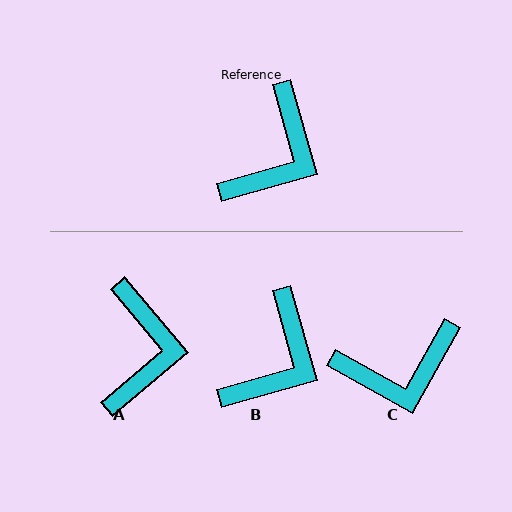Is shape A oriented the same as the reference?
No, it is off by about 25 degrees.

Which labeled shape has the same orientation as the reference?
B.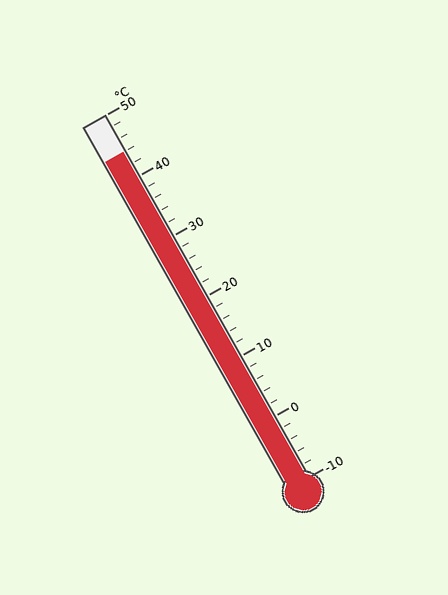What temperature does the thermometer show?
The thermometer shows approximately 44°C.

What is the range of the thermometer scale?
The thermometer scale ranges from -10°C to 50°C.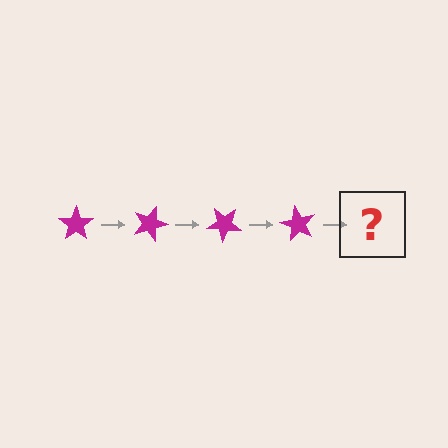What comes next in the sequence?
The next element should be a magenta star rotated 80 degrees.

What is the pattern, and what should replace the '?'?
The pattern is that the star rotates 20 degrees each step. The '?' should be a magenta star rotated 80 degrees.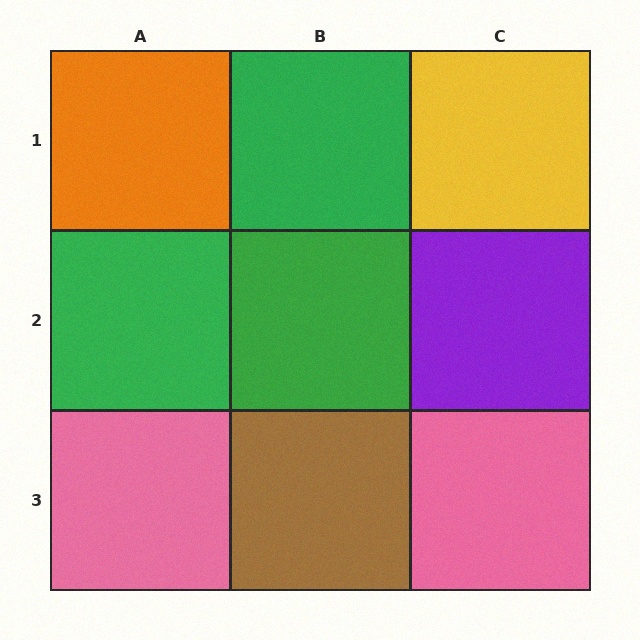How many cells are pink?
2 cells are pink.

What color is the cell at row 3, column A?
Pink.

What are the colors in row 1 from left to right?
Orange, green, yellow.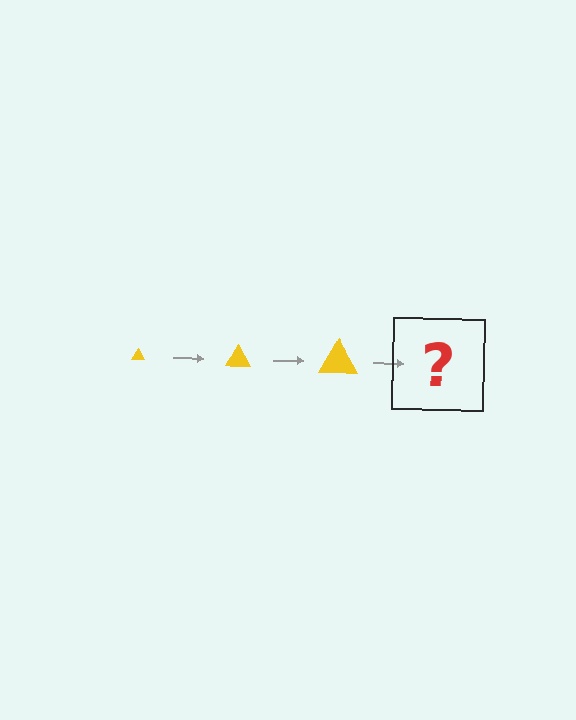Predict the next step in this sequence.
The next step is a yellow triangle, larger than the previous one.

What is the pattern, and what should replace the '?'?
The pattern is that the triangle gets progressively larger each step. The '?' should be a yellow triangle, larger than the previous one.